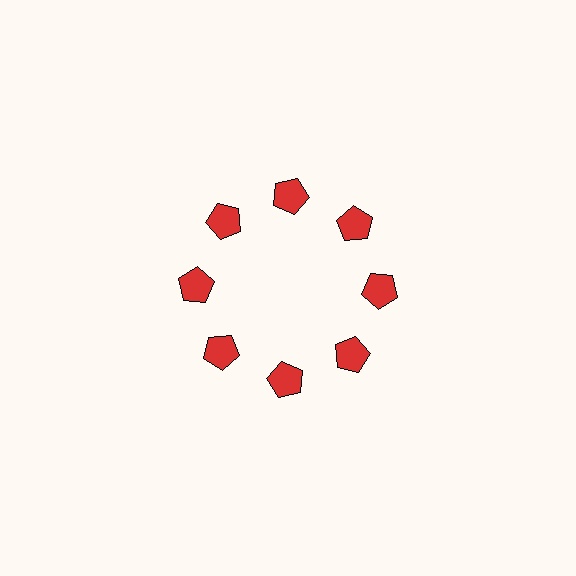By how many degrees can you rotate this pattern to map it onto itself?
The pattern maps onto itself every 45 degrees of rotation.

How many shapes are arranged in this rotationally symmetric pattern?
There are 8 shapes, arranged in 8 groups of 1.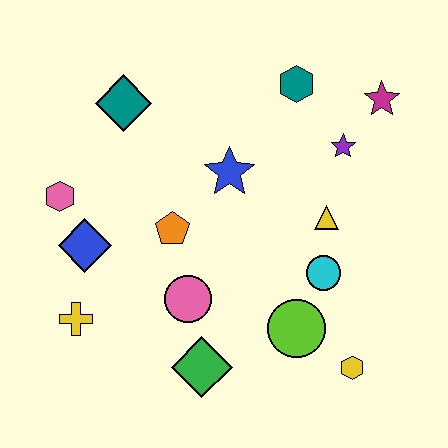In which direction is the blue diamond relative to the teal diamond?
The blue diamond is below the teal diamond.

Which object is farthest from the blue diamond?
The magenta star is farthest from the blue diamond.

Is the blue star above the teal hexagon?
No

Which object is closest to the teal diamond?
The pink hexagon is closest to the teal diamond.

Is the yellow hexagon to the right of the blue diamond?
Yes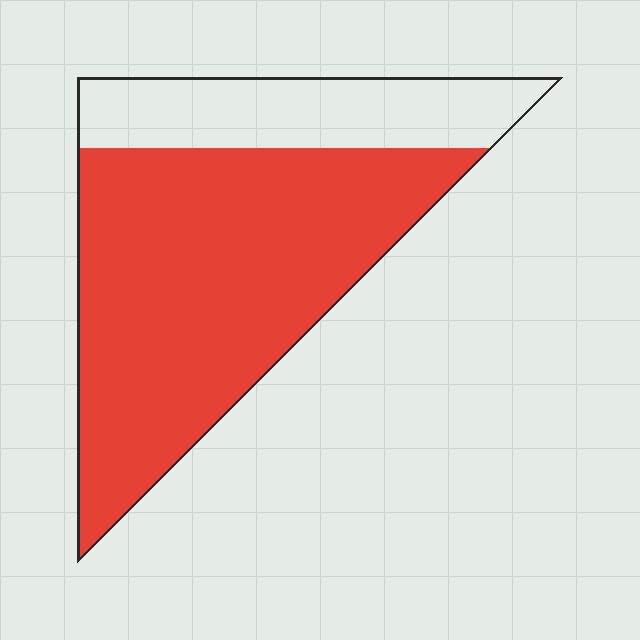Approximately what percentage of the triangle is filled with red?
Approximately 75%.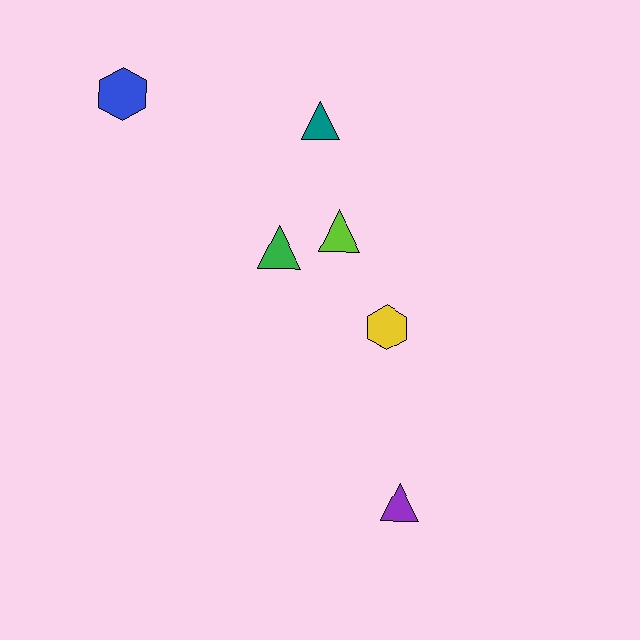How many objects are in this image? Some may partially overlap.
There are 6 objects.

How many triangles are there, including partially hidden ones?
There are 4 triangles.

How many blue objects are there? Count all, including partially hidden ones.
There is 1 blue object.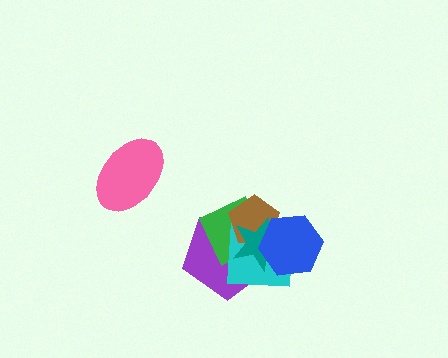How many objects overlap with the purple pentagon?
5 objects overlap with the purple pentagon.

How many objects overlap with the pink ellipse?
0 objects overlap with the pink ellipse.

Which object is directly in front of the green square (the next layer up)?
The cyan square is directly in front of the green square.